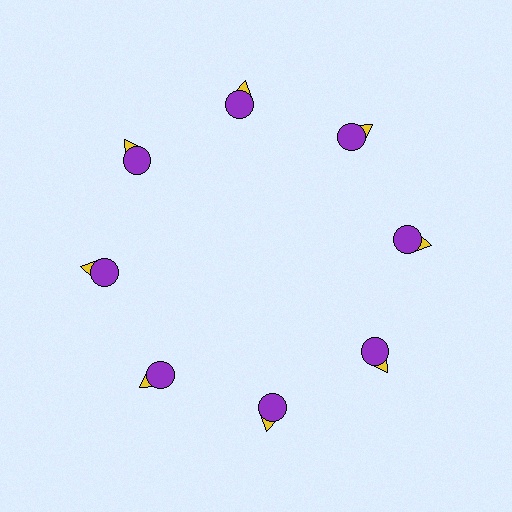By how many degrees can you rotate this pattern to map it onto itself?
The pattern maps onto itself every 45 degrees of rotation.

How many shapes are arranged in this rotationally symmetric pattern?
There are 16 shapes, arranged in 8 groups of 2.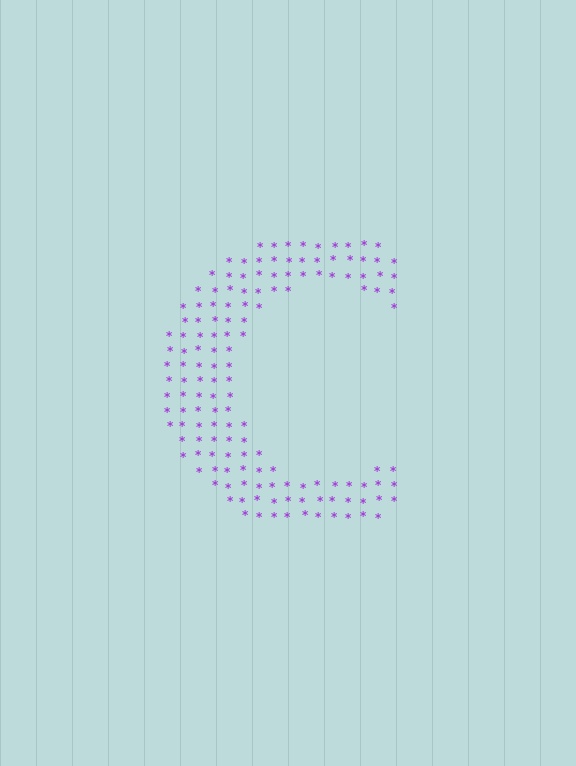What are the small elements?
The small elements are asterisks.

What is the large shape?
The large shape is the letter C.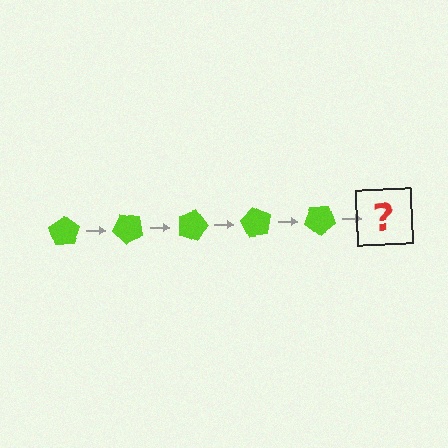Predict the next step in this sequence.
The next step is a lime pentagon rotated 225 degrees.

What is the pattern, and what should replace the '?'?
The pattern is that the pentagon rotates 45 degrees each step. The '?' should be a lime pentagon rotated 225 degrees.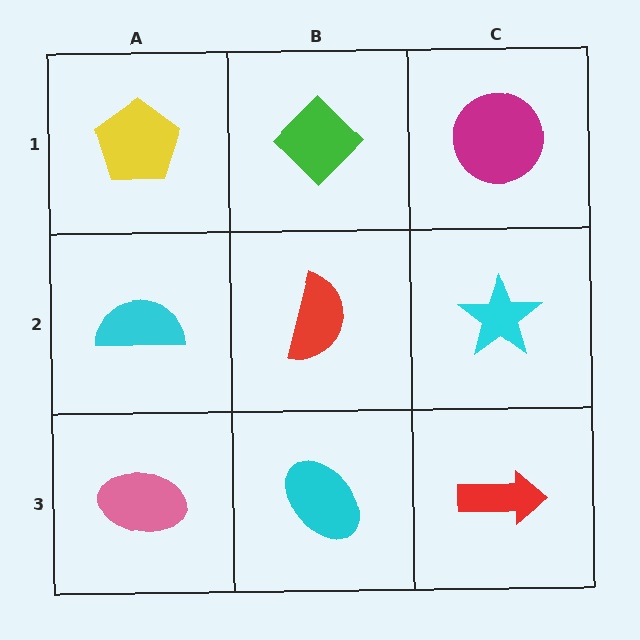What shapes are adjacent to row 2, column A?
A yellow pentagon (row 1, column A), a pink ellipse (row 3, column A), a red semicircle (row 2, column B).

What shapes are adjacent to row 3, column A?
A cyan semicircle (row 2, column A), a cyan ellipse (row 3, column B).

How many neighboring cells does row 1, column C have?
2.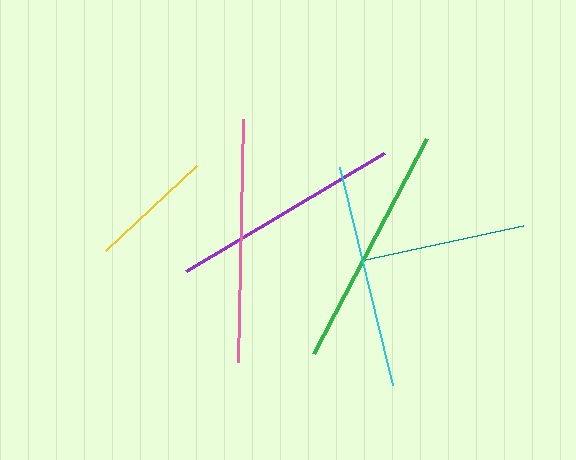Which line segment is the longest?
The green line is the longest at approximately 243 pixels.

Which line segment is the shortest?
The yellow line is the shortest at approximately 125 pixels.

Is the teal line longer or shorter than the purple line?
The purple line is longer than the teal line.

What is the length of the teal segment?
The teal segment is approximately 162 pixels long.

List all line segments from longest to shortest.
From longest to shortest: green, pink, purple, cyan, teal, yellow.